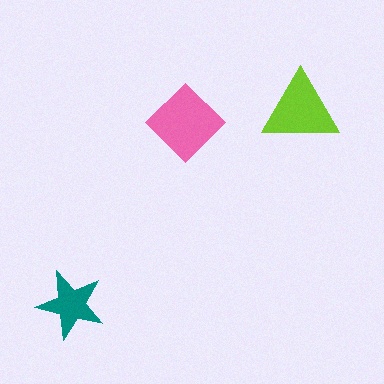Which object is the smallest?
The teal star.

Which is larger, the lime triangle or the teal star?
The lime triangle.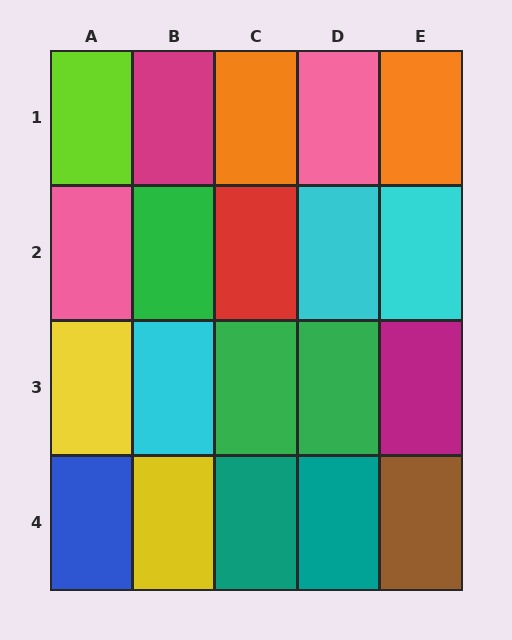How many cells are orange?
2 cells are orange.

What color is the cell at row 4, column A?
Blue.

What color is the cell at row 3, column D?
Green.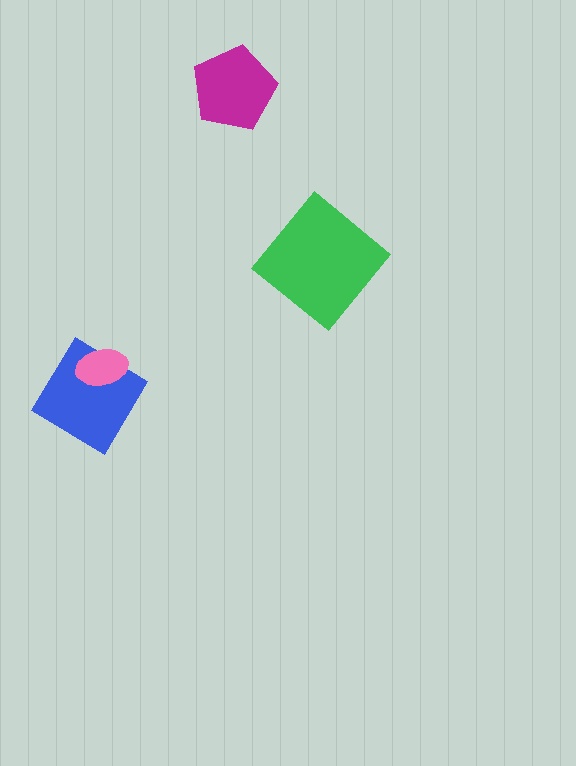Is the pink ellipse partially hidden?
No, no other shape covers it.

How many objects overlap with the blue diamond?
1 object overlaps with the blue diamond.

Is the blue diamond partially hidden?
Yes, it is partially covered by another shape.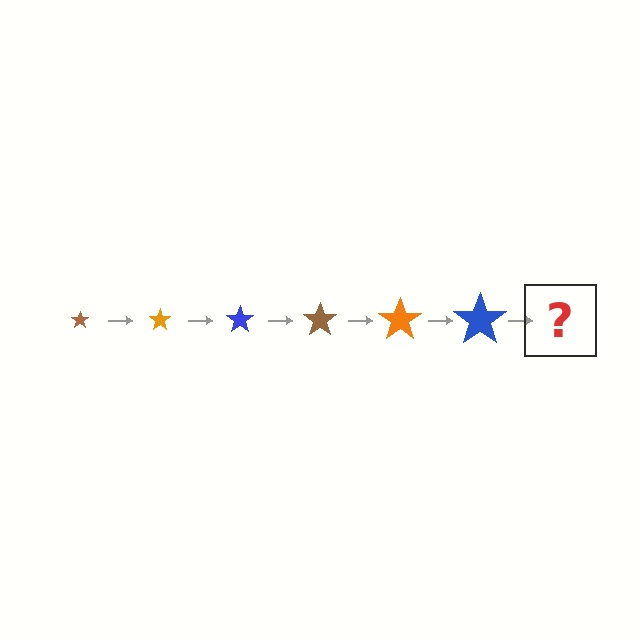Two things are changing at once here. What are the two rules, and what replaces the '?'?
The two rules are that the star grows larger each step and the color cycles through brown, orange, and blue. The '?' should be a brown star, larger than the previous one.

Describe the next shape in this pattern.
It should be a brown star, larger than the previous one.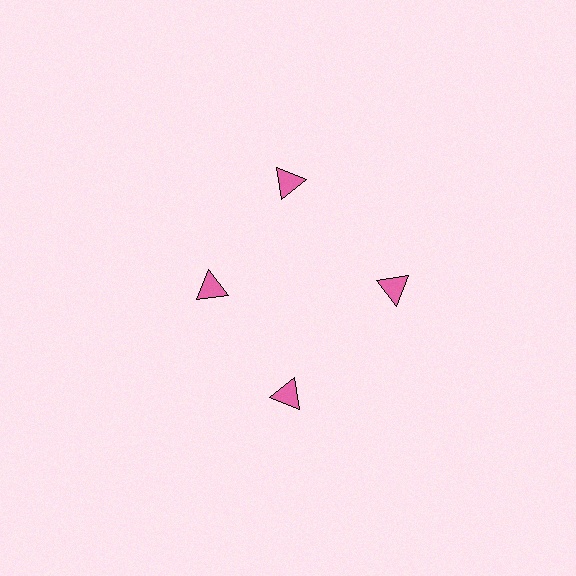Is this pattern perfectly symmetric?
No. The 4 pink triangles are arranged in a ring, but one element near the 9 o'clock position is pulled inward toward the center, breaking the 4-fold rotational symmetry.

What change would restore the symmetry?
The symmetry would be restored by moving it outward, back onto the ring so that all 4 triangles sit at equal angles and equal distance from the center.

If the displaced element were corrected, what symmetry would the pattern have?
It would have 4-fold rotational symmetry — the pattern would map onto itself every 90 degrees.